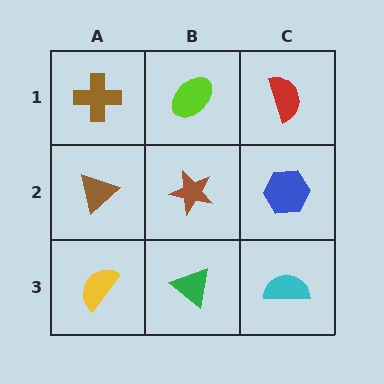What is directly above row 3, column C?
A blue hexagon.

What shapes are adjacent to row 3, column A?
A brown triangle (row 2, column A), a green triangle (row 3, column B).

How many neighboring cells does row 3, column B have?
3.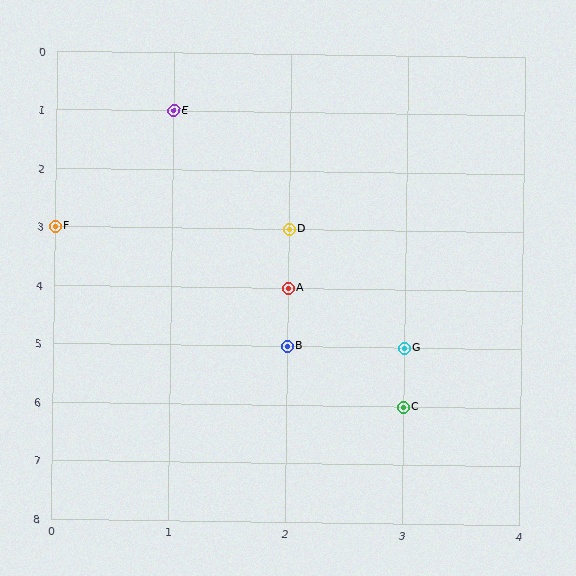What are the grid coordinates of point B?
Point B is at grid coordinates (2, 5).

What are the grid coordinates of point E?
Point E is at grid coordinates (1, 1).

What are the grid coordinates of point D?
Point D is at grid coordinates (2, 3).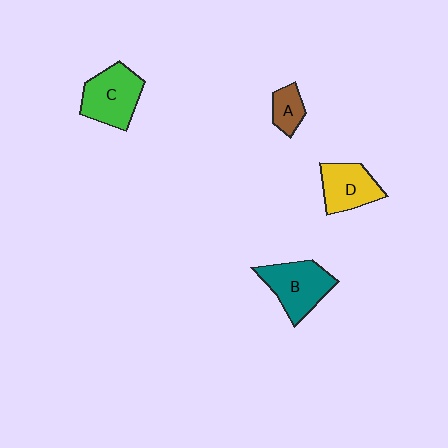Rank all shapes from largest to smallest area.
From largest to smallest: B (teal), C (green), D (yellow), A (brown).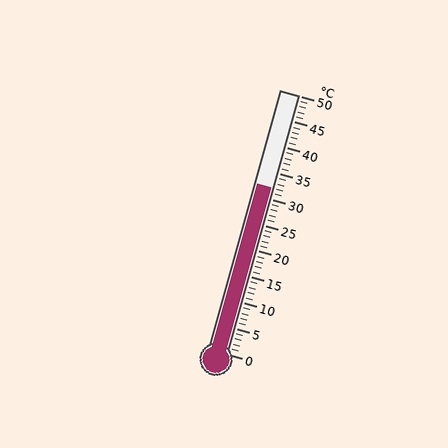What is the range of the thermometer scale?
The thermometer scale ranges from 0°C to 50°C.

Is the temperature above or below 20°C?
The temperature is above 20°C.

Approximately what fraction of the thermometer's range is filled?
The thermometer is filled to approximately 65% of its range.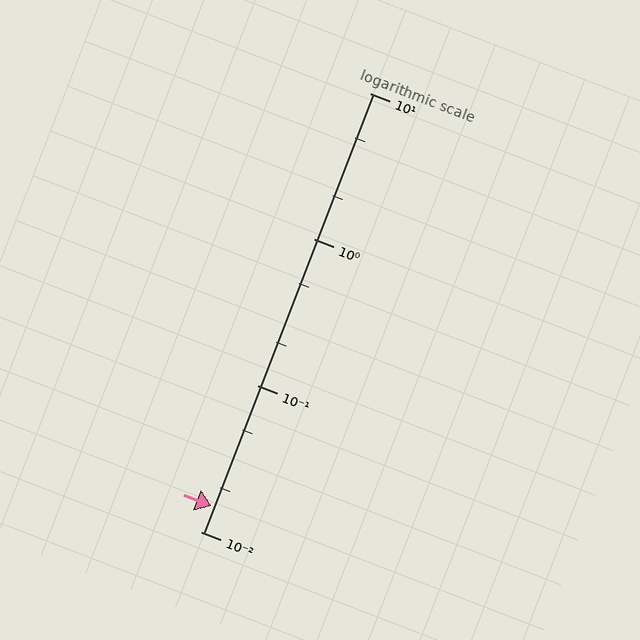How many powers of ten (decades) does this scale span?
The scale spans 3 decades, from 0.01 to 10.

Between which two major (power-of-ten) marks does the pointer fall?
The pointer is between 0.01 and 0.1.